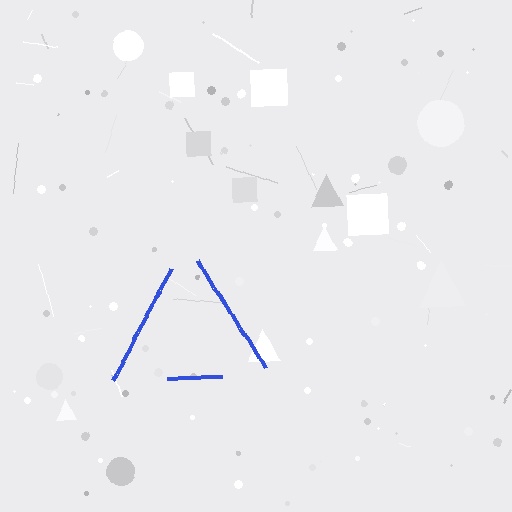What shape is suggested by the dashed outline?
The dashed outline suggests a triangle.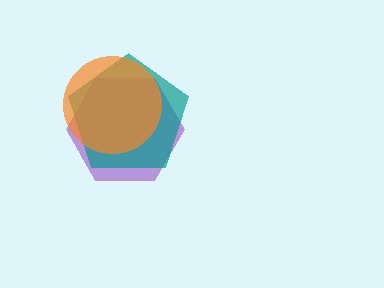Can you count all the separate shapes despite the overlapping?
Yes, there are 3 separate shapes.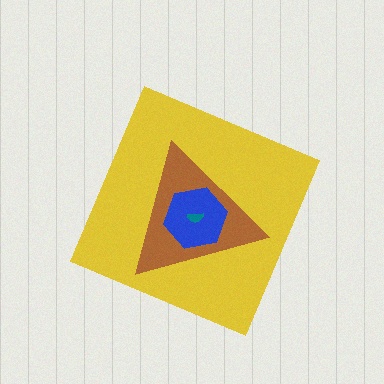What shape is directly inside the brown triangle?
The blue hexagon.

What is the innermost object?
The teal semicircle.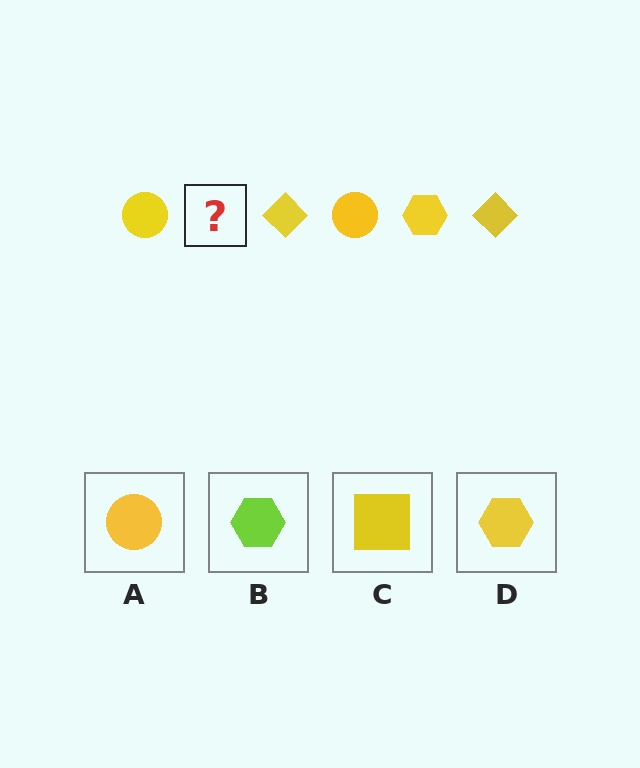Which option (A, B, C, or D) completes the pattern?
D.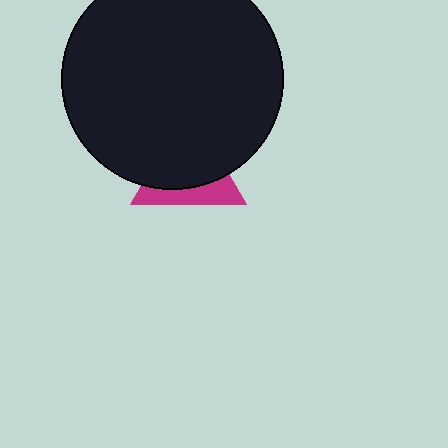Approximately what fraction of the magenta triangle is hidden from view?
Roughly 65% of the magenta triangle is hidden behind the black circle.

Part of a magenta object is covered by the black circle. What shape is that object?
It is a triangle.